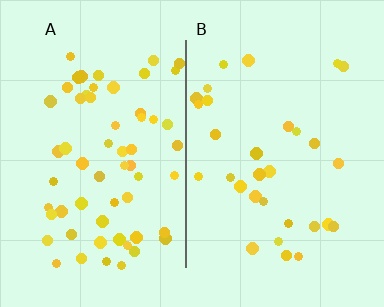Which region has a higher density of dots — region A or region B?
A (the left).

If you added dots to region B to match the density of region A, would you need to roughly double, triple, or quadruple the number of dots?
Approximately double.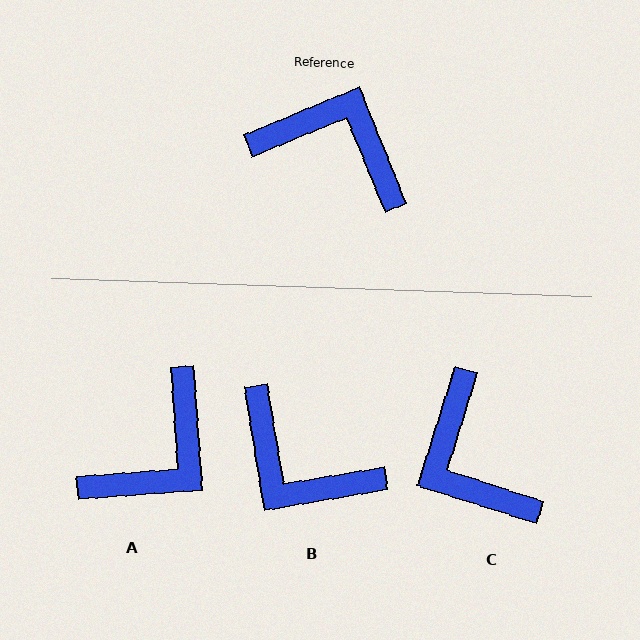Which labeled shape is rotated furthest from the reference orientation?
B, about 167 degrees away.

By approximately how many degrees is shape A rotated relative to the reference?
Approximately 108 degrees clockwise.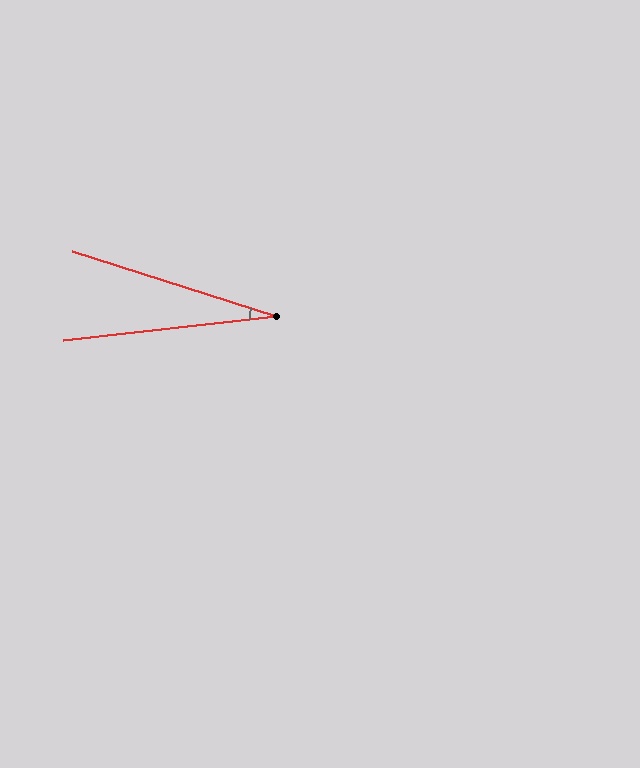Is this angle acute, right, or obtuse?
It is acute.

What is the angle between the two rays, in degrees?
Approximately 24 degrees.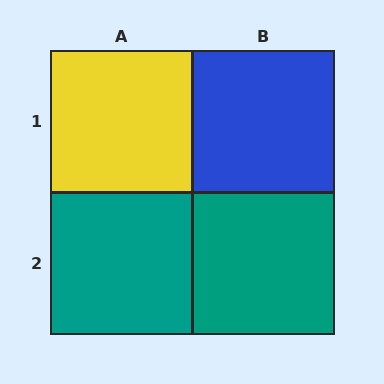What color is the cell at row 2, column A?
Teal.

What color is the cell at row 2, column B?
Teal.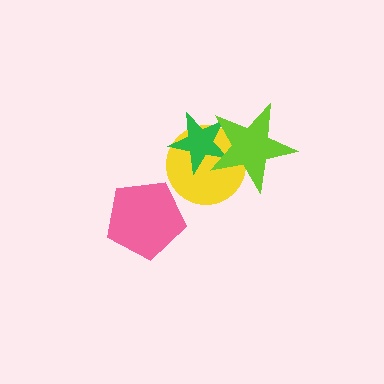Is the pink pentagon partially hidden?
No, no other shape covers it.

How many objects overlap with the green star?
2 objects overlap with the green star.